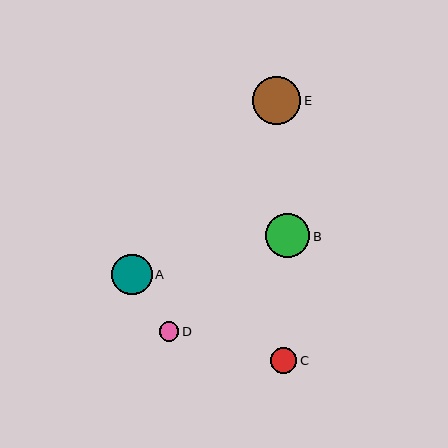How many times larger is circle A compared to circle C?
Circle A is approximately 1.6 times the size of circle C.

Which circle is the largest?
Circle E is the largest with a size of approximately 48 pixels.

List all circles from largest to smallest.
From largest to smallest: E, B, A, C, D.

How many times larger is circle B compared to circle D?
Circle B is approximately 2.3 times the size of circle D.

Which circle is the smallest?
Circle D is the smallest with a size of approximately 19 pixels.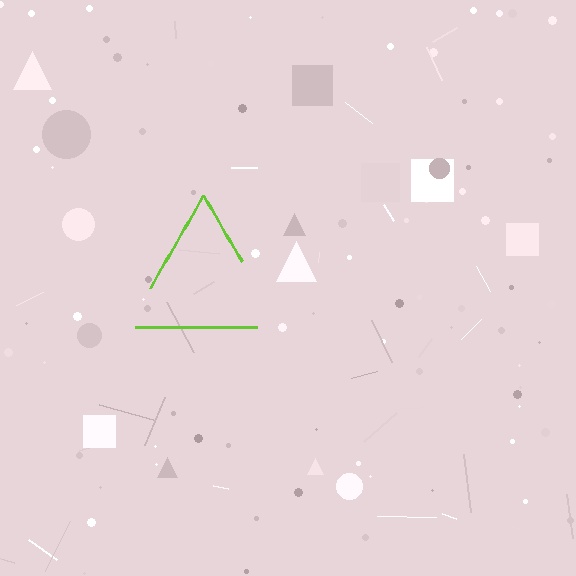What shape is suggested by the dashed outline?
The dashed outline suggests a triangle.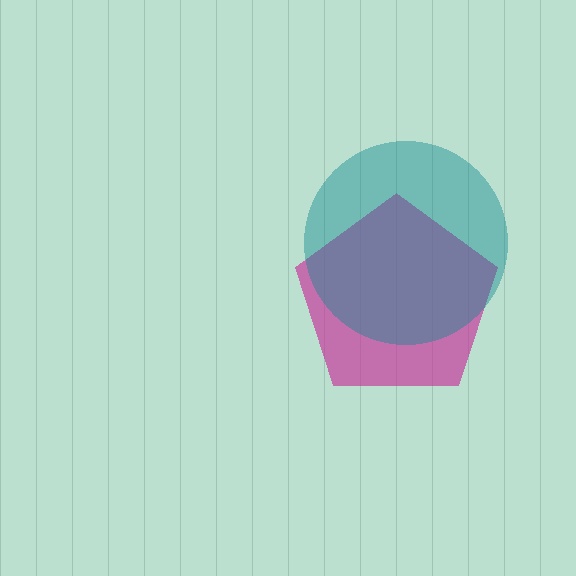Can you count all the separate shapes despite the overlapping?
Yes, there are 2 separate shapes.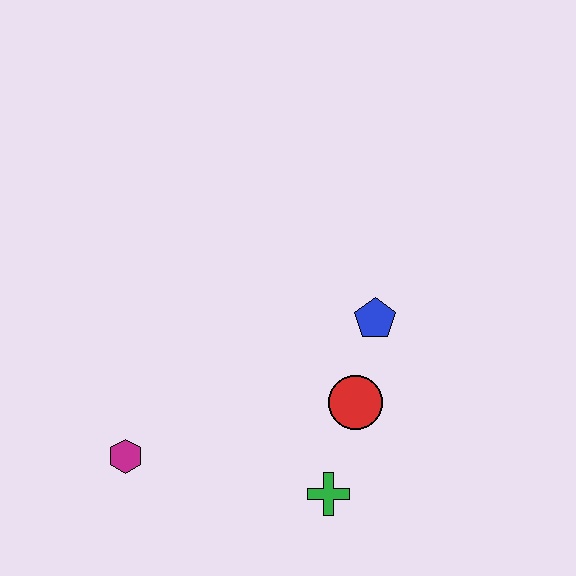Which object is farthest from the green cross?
The magenta hexagon is farthest from the green cross.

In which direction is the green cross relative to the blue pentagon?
The green cross is below the blue pentagon.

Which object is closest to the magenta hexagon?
The green cross is closest to the magenta hexagon.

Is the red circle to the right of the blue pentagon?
No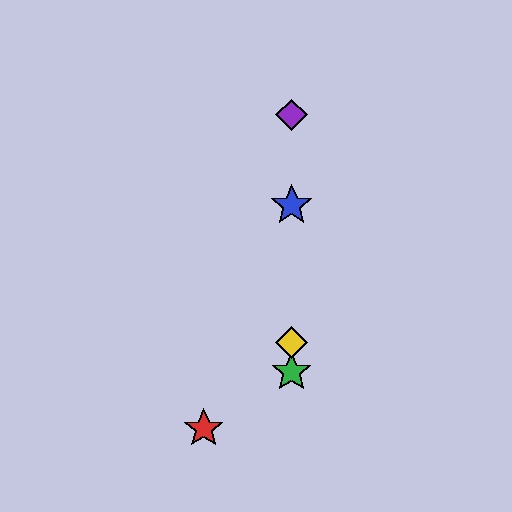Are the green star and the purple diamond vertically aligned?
Yes, both are at x≈292.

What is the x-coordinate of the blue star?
The blue star is at x≈292.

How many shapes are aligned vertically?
4 shapes (the blue star, the green star, the yellow diamond, the purple diamond) are aligned vertically.